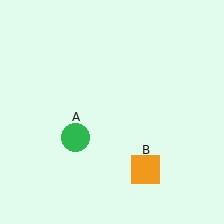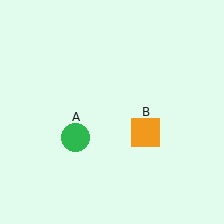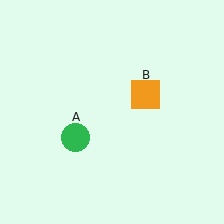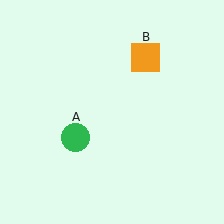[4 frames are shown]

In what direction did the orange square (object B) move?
The orange square (object B) moved up.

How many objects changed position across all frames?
1 object changed position: orange square (object B).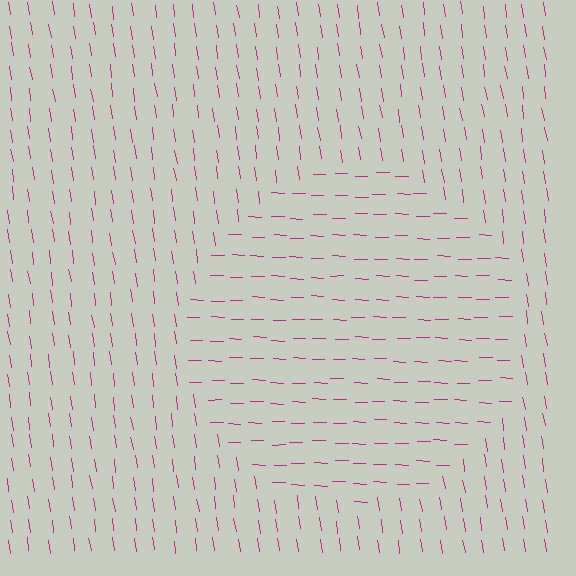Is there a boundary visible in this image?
Yes, there is a texture boundary formed by a change in line orientation.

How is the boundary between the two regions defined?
The boundary is defined purely by a change in line orientation (approximately 80 degrees difference). All lines are the same color and thickness.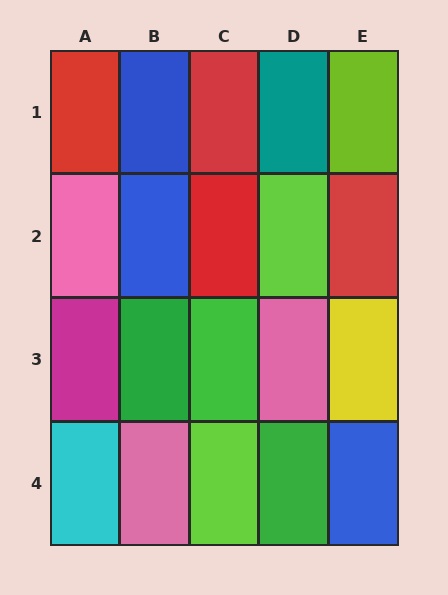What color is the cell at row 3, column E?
Yellow.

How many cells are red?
4 cells are red.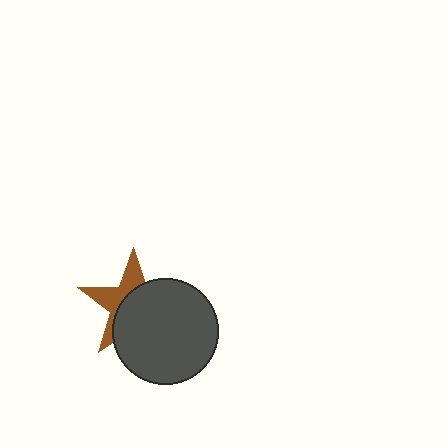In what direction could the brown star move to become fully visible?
The brown star could move toward the upper-left. That would shift it out from behind the dark gray circle entirely.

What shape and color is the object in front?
The object in front is a dark gray circle.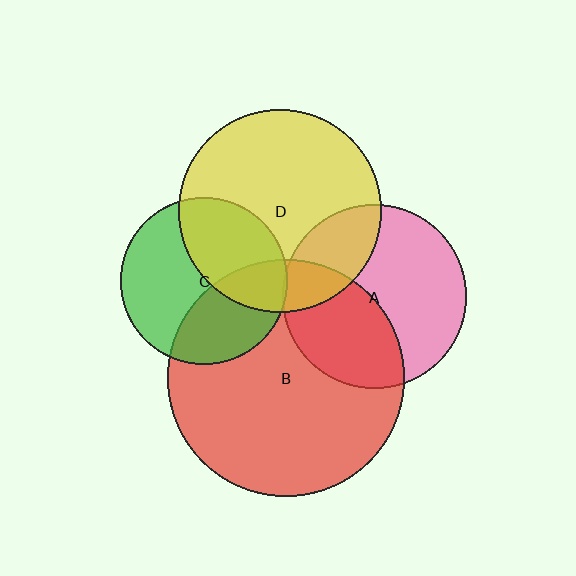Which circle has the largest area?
Circle B (red).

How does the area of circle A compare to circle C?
Approximately 1.2 times.